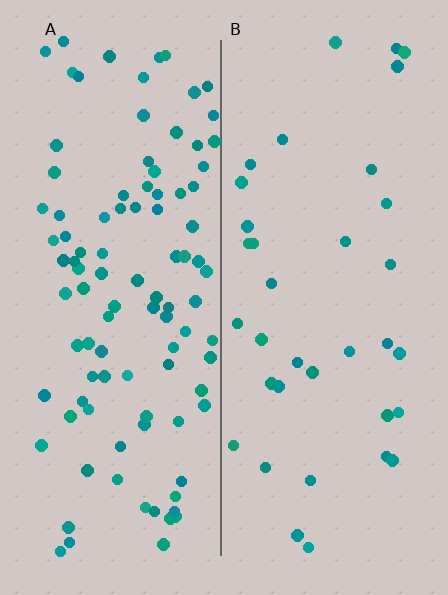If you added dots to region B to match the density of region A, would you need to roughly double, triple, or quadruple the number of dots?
Approximately triple.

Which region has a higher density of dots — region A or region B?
A (the left).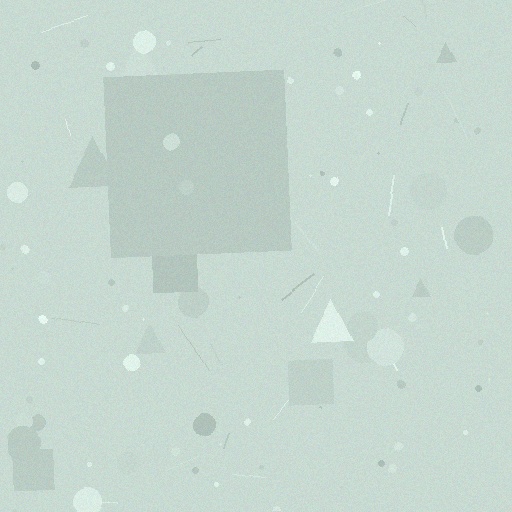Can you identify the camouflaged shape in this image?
The camouflaged shape is a square.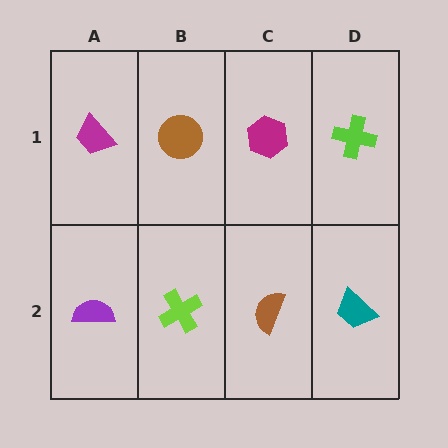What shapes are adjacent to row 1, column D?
A teal trapezoid (row 2, column D), a magenta hexagon (row 1, column C).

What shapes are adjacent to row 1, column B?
A lime cross (row 2, column B), a magenta trapezoid (row 1, column A), a magenta hexagon (row 1, column C).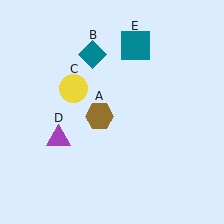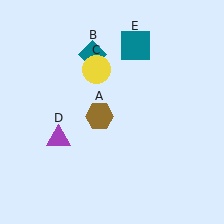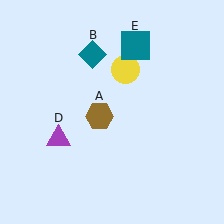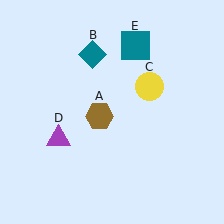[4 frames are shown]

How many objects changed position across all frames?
1 object changed position: yellow circle (object C).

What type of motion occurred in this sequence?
The yellow circle (object C) rotated clockwise around the center of the scene.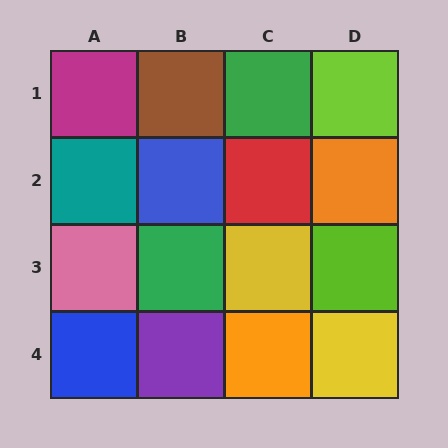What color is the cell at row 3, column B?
Green.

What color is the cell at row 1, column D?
Lime.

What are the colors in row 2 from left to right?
Teal, blue, red, orange.